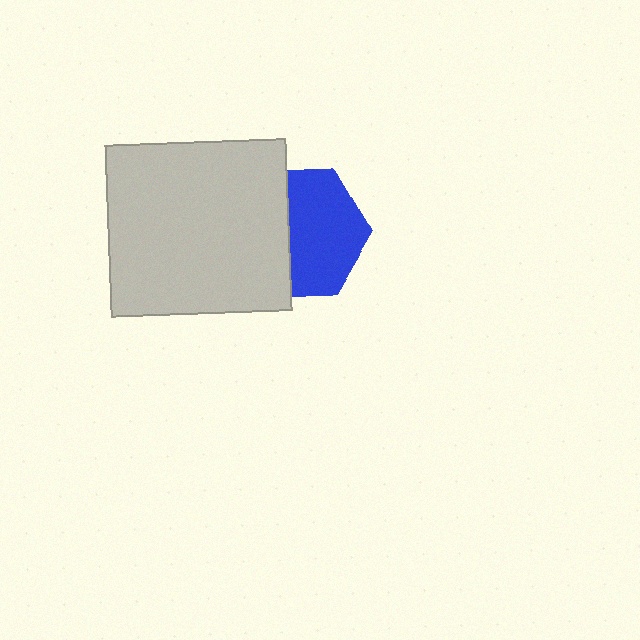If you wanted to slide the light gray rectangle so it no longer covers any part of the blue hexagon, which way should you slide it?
Slide it left — that is the most direct way to separate the two shapes.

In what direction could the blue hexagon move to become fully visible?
The blue hexagon could move right. That would shift it out from behind the light gray rectangle entirely.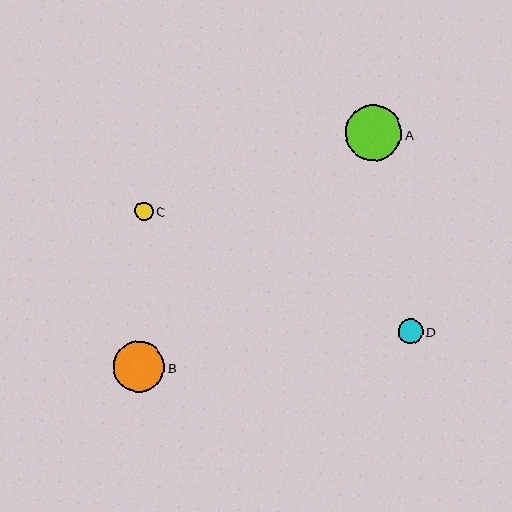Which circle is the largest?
Circle A is the largest with a size of approximately 56 pixels.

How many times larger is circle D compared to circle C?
Circle D is approximately 1.3 times the size of circle C.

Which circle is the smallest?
Circle C is the smallest with a size of approximately 18 pixels.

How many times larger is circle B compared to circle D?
Circle B is approximately 2.1 times the size of circle D.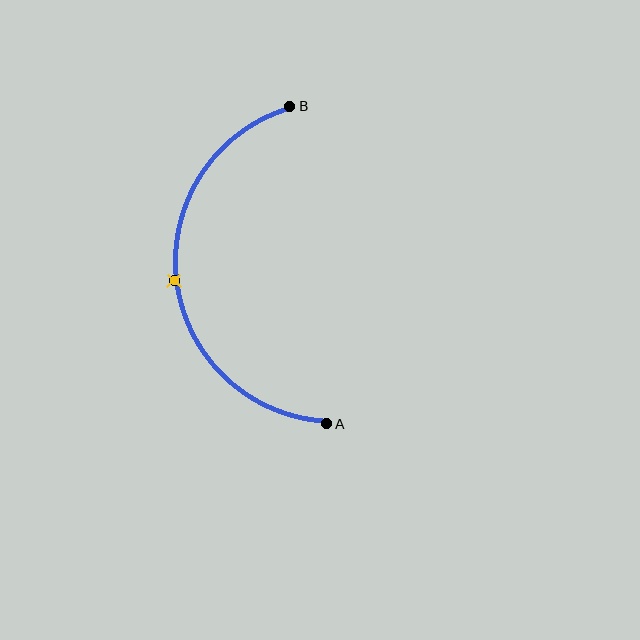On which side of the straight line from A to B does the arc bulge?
The arc bulges to the left of the straight line connecting A and B.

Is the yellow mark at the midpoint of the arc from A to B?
Yes. The yellow mark lies on the arc at equal arc-length from both A and B — it is the arc midpoint.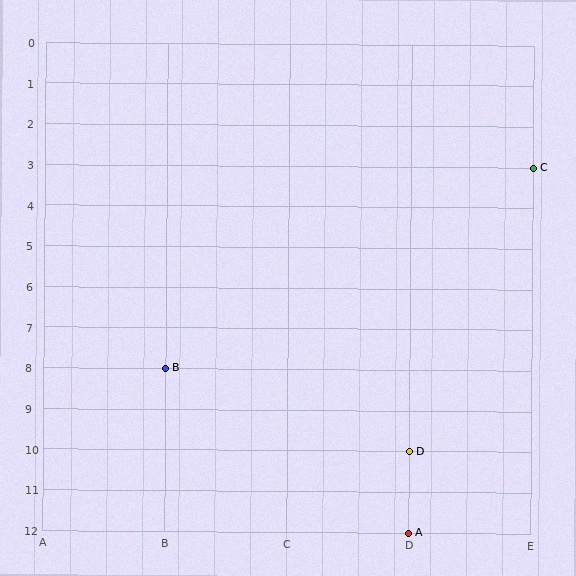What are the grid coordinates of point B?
Point B is at grid coordinates (B, 8).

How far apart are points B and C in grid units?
Points B and C are 3 columns and 5 rows apart (about 5.8 grid units diagonally).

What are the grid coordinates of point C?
Point C is at grid coordinates (E, 3).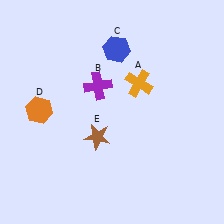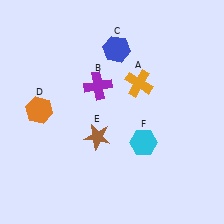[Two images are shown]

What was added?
A cyan hexagon (F) was added in Image 2.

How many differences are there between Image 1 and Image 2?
There is 1 difference between the two images.